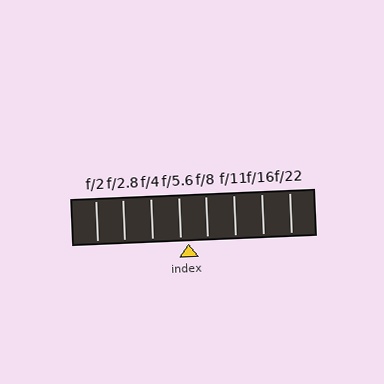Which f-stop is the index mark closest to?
The index mark is closest to f/5.6.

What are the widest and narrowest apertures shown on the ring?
The widest aperture shown is f/2 and the narrowest is f/22.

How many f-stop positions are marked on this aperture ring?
There are 8 f-stop positions marked.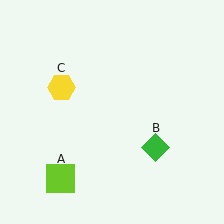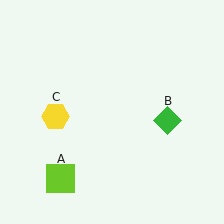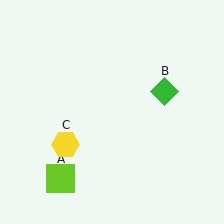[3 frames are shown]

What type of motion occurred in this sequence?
The green diamond (object B), yellow hexagon (object C) rotated counterclockwise around the center of the scene.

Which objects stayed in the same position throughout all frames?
Lime square (object A) remained stationary.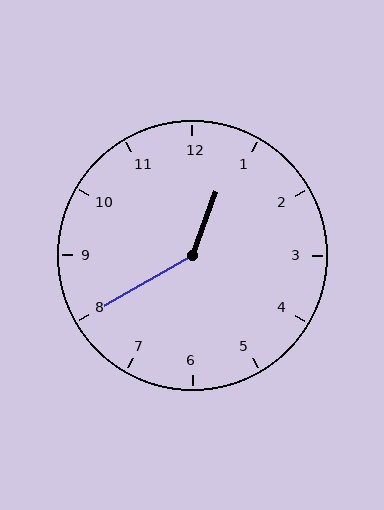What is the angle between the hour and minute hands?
Approximately 140 degrees.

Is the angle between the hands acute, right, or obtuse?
It is obtuse.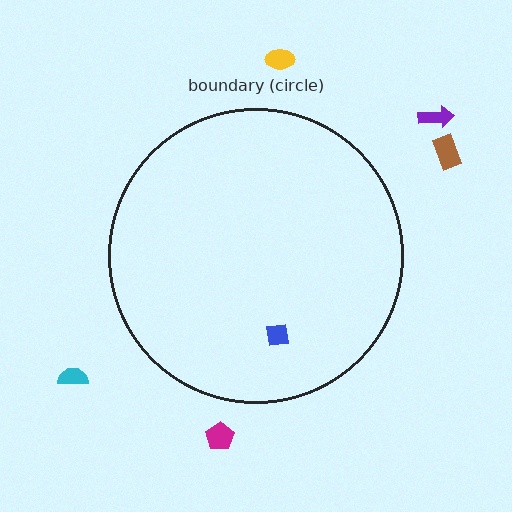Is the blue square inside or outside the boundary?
Inside.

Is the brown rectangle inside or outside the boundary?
Outside.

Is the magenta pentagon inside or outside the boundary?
Outside.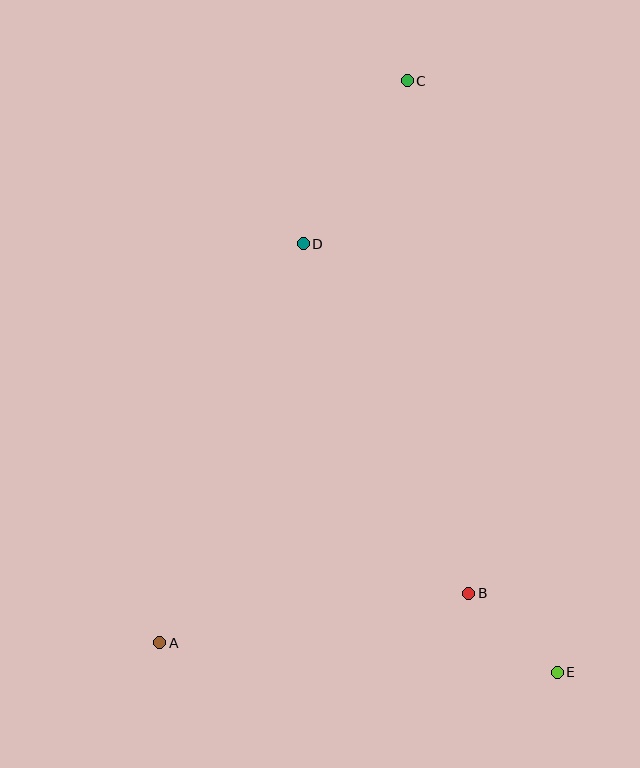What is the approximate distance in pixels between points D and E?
The distance between D and E is approximately 498 pixels.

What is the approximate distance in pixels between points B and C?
The distance between B and C is approximately 516 pixels.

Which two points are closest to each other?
Points B and E are closest to each other.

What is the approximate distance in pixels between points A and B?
The distance between A and B is approximately 313 pixels.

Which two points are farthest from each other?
Points A and C are farthest from each other.